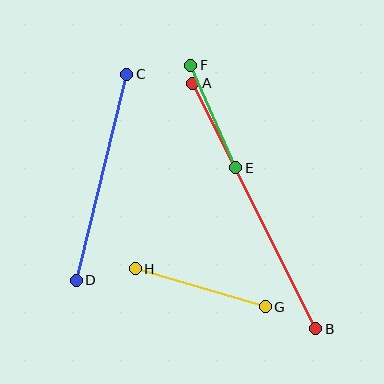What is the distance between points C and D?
The distance is approximately 212 pixels.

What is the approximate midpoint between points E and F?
The midpoint is at approximately (213, 117) pixels.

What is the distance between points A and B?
The distance is approximately 274 pixels.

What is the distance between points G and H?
The distance is approximately 136 pixels.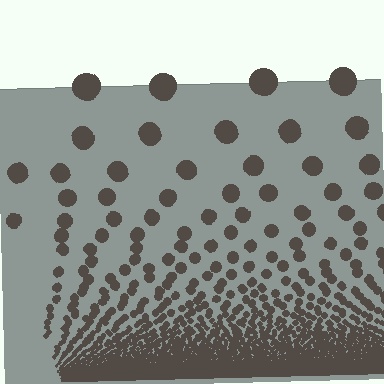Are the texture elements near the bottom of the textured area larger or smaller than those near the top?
Smaller. The gradient is inverted — elements near the bottom are smaller and denser.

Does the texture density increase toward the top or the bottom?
Density increases toward the bottom.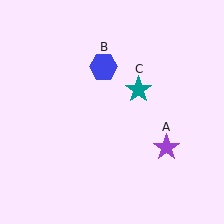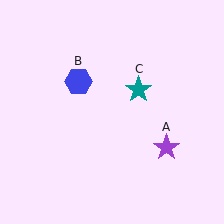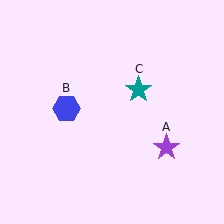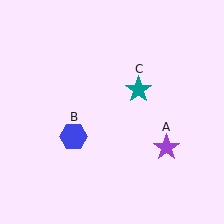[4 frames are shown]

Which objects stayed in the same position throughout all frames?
Purple star (object A) and teal star (object C) remained stationary.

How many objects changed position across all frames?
1 object changed position: blue hexagon (object B).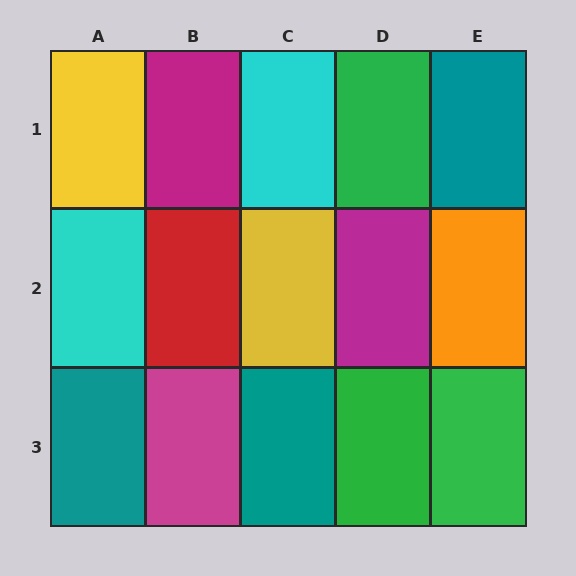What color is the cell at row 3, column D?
Green.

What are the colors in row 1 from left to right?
Yellow, magenta, cyan, green, teal.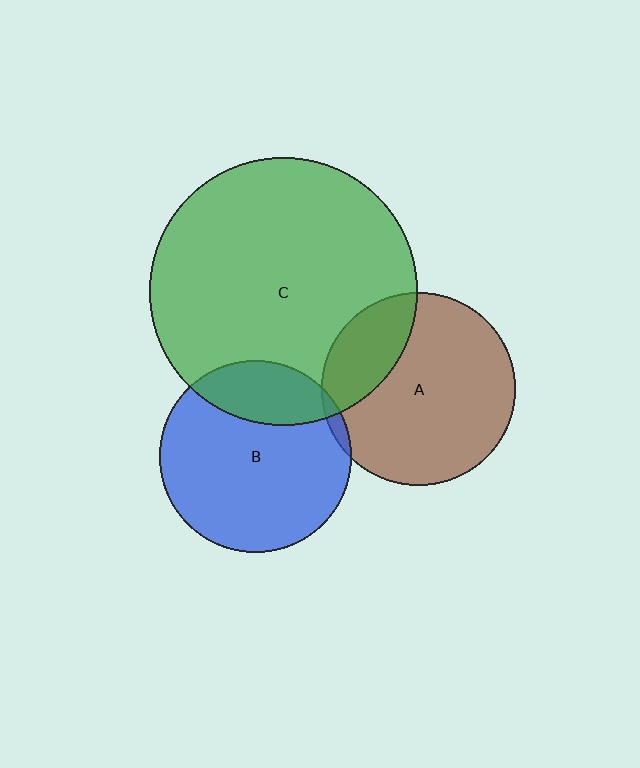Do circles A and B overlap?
Yes.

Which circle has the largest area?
Circle C (green).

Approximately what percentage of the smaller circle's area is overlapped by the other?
Approximately 5%.